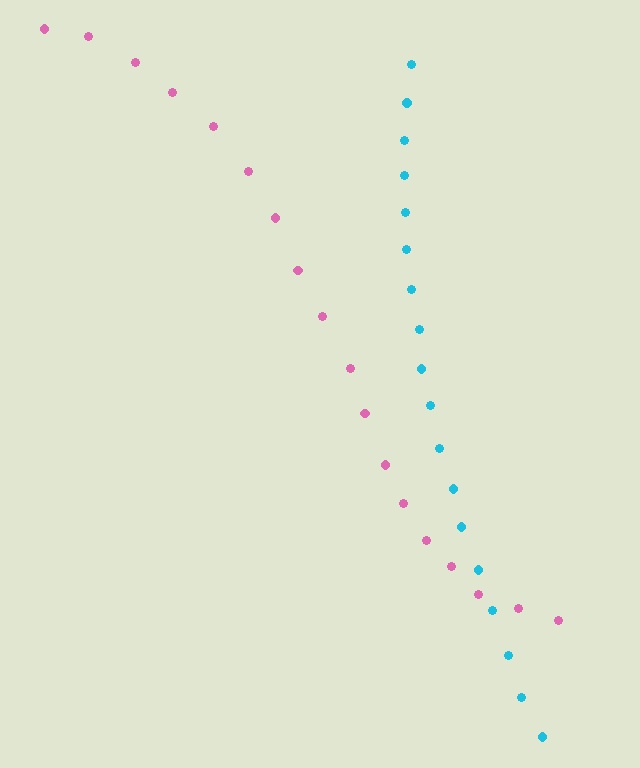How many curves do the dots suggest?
There are 2 distinct paths.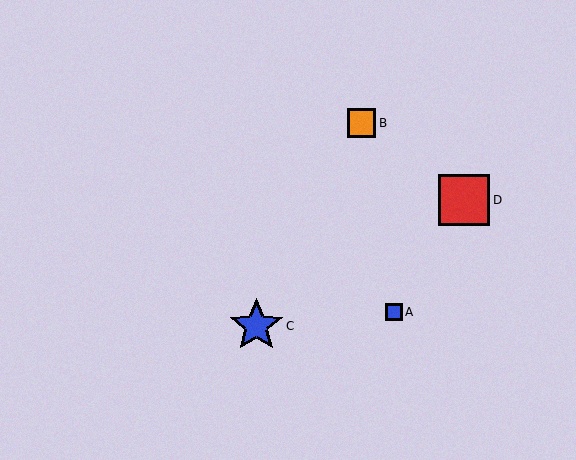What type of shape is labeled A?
Shape A is a blue square.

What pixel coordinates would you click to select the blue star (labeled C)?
Click at (256, 326) to select the blue star C.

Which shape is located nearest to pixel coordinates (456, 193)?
The red square (labeled D) at (464, 200) is nearest to that location.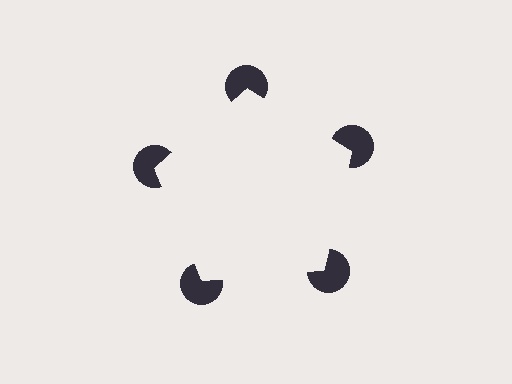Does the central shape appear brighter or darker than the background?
It typically appears slightly brighter than the background, even though no actual brightness change is drawn.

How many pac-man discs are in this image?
There are 5 — one at each vertex of the illusory pentagon.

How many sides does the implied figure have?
5 sides.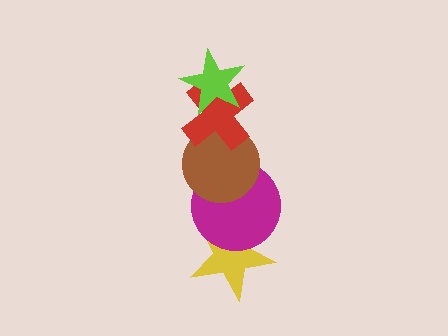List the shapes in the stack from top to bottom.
From top to bottom: the lime star, the red cross, the brown circle, the magenta circle, the yellow star.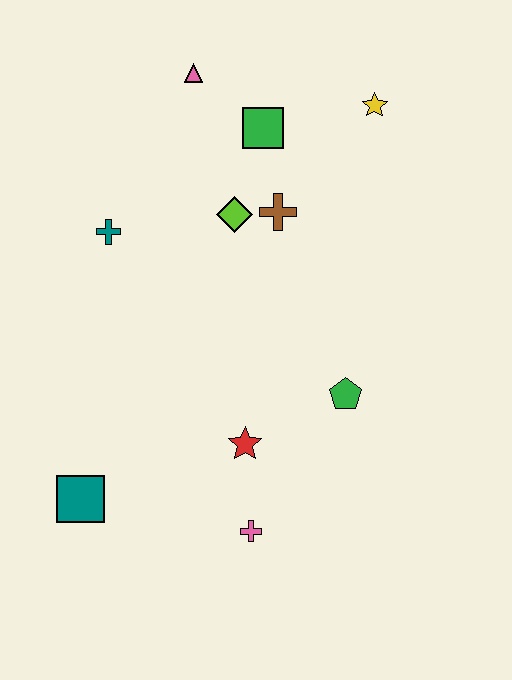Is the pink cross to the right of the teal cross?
Yes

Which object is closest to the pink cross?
The red star is closest to the pink cross.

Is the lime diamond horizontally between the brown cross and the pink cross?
No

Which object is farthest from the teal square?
The yellow star is farthest from the teal square.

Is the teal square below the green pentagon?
Yes